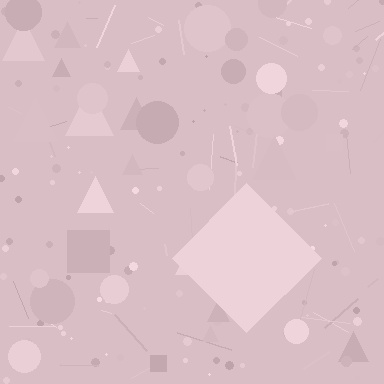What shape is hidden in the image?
A diamond is hidden in the image.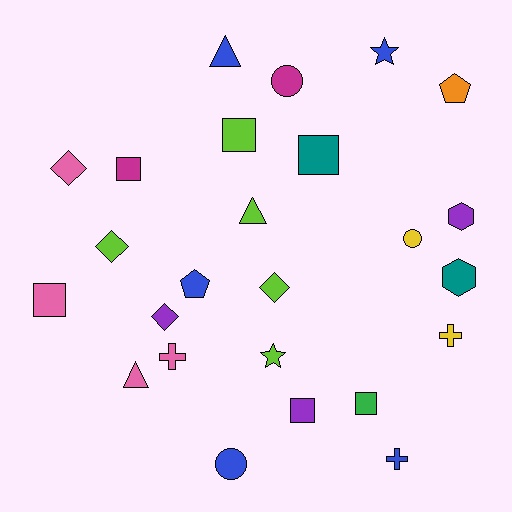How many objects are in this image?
There are 25 objects.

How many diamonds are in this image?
There are 4 diamonds.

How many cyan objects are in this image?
There are no cyan objects.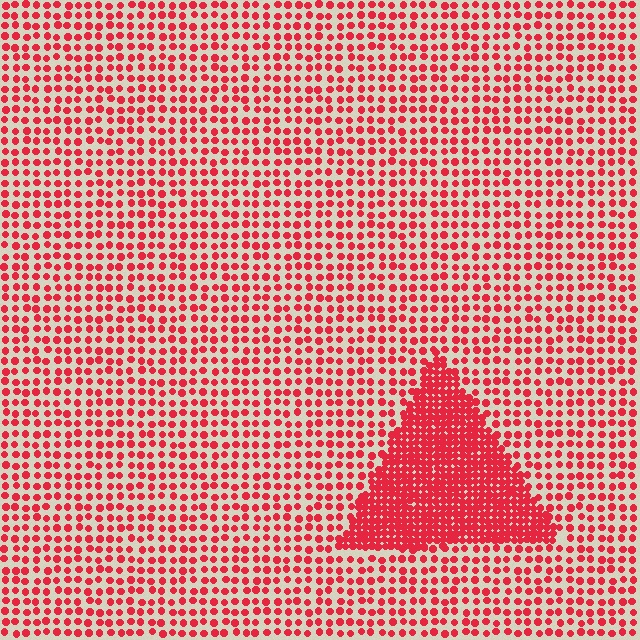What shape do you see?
I see a triangle.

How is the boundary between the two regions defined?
The boundary is defined by a change in element density (approximately 2.6x ratio). All elements are the same color, size, and shape.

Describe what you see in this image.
The image contains small red elements arranged at two different densities. A triangle-shaped region is visible where the elements are more densely packed than the surrounding area.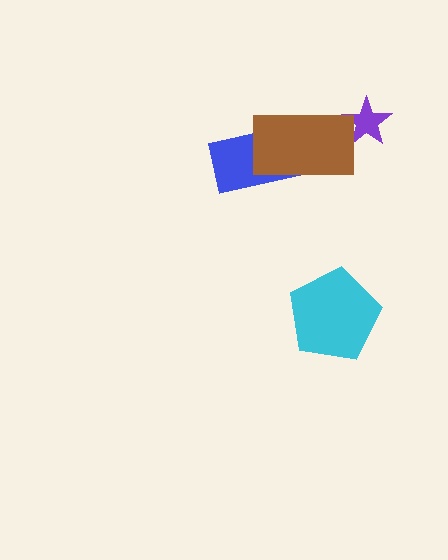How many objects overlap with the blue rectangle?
1 object overlaps with the blue rectangle.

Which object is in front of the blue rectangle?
The brown rectangle is in front of the blue rectangle.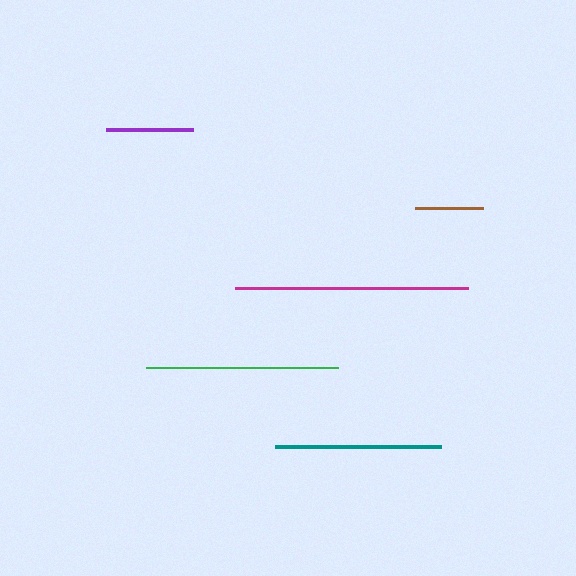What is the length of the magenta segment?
The magenta segment is approximately 233 pixels long.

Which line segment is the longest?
The magenta line is the longest at approximately 233 pixels.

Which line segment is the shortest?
The brown line is the shortest at approximately 68 pixels.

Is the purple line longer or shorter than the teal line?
The teal line is longer than the purple line.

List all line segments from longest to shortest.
From longest to shortest: magenta, green, teal, purple, brown.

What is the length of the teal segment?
The teal segment is approximately 166 pixels long.